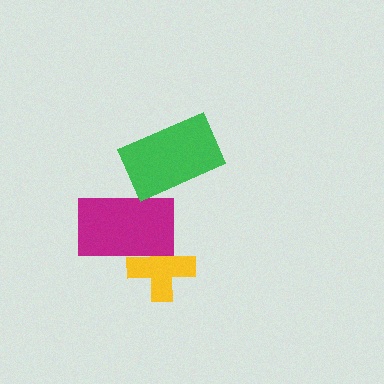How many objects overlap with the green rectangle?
1 object overlaps with the green rectangle.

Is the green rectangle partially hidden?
No, no other shape covers it.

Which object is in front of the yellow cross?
The magenta rectangle is in front of the yellow cross.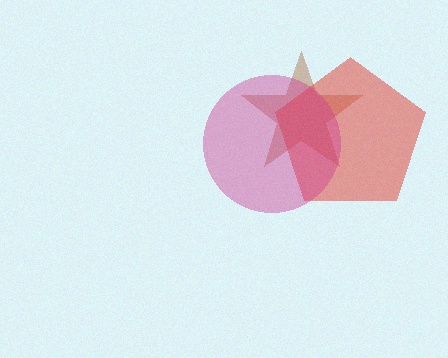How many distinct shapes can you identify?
There are 3 distinct shapes: a brown star, a red pentagon, a magenta circle.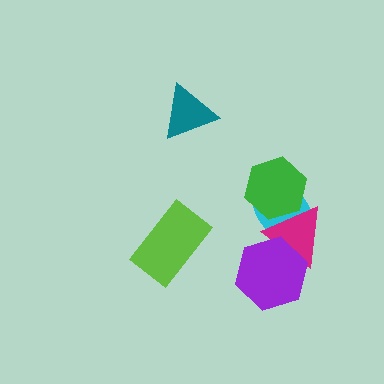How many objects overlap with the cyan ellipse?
3 objects overlap with the cyan ellipse.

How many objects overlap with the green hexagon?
2 objects overlap with the green hexagon.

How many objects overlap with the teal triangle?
0 objects overlap with the teal triangle.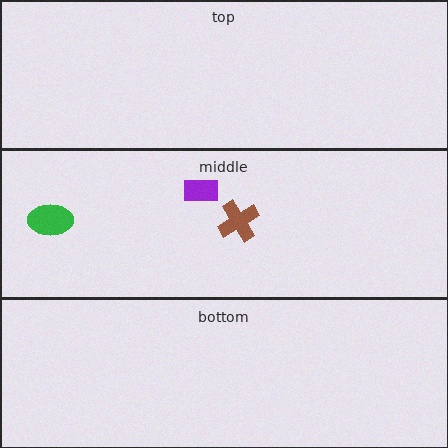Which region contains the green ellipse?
The middle region.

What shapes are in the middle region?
The purple rectangle, the brown cross, the green ellipse.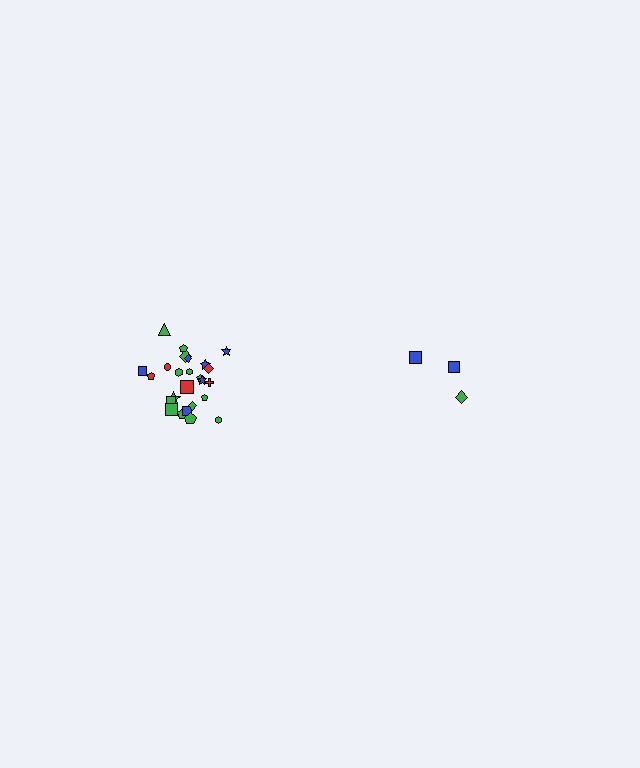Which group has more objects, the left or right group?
The left group.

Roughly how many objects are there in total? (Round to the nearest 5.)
Roughly 30 objects in total.